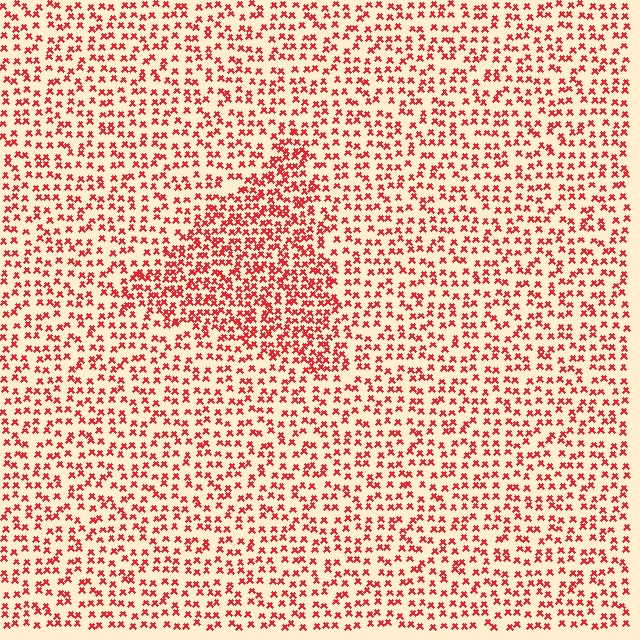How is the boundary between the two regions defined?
The boundary is defined by a change in element density (approximately 1.7x ratio). All elements are the same color, size, and shape.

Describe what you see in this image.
The image contains small red elements arranged at two different densities. A triangle-shaped region is visible where the elements are more densely packed than the surrounding area.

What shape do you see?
I see a triangle.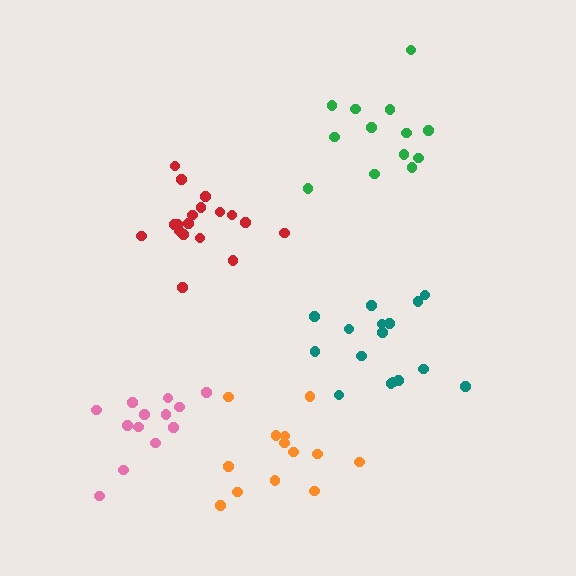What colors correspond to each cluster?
The clusters are colored: red, green, teal, pink, orange.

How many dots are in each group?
Group 1: 18 dots, Group 2: 13 dots, Group 3: 16 dots, Group 4: 13 dots, Group 5: 13 dots (73 total).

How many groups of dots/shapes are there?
There are 5 groups.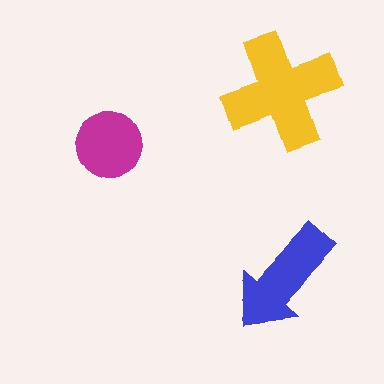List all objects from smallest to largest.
The magenta circle, the blue arrow, the yellow cross.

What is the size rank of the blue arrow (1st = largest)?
2nd.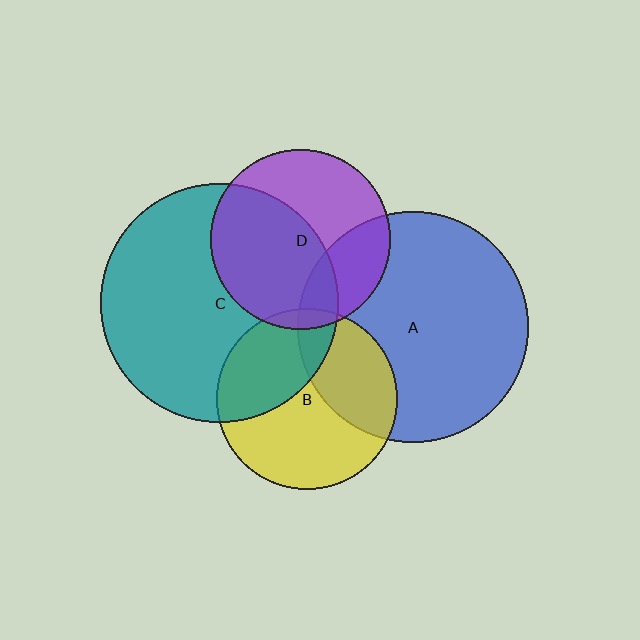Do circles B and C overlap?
Yes.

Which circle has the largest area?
Circle C (teal).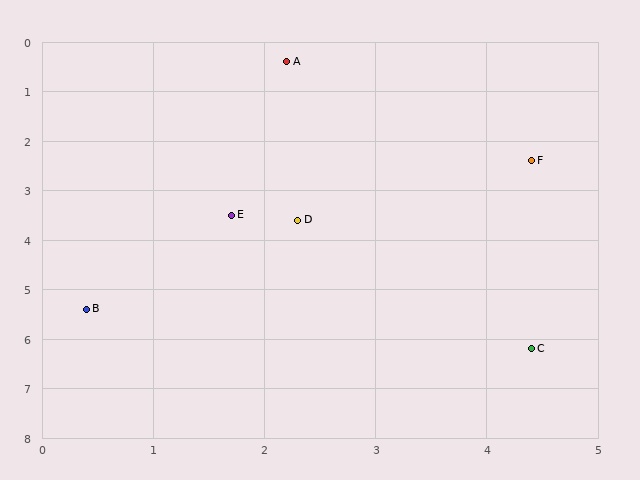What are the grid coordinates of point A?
Point A is at approximately (2.2, 0.4).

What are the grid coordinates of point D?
Point D is at approximately (2.3, 3.6).